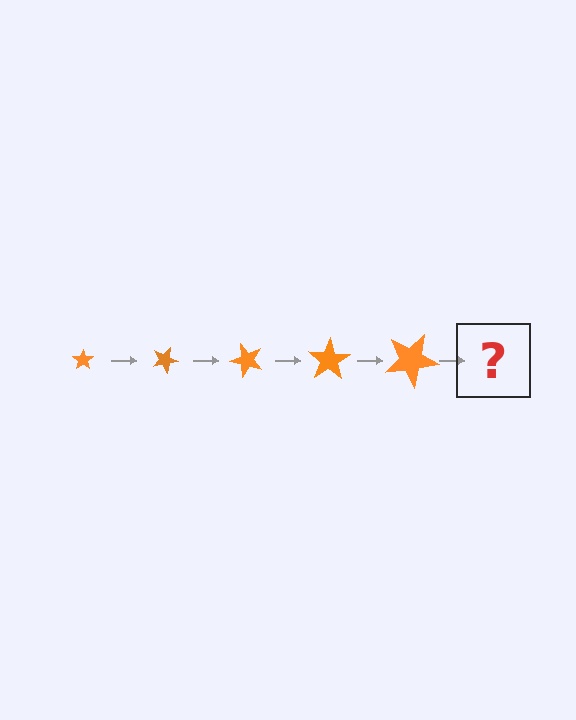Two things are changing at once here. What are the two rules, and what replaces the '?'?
The two rules are that the star grows larger each step and it rotates 25 degrees each step. The '?' should be a star, larger than the previous one and rotated 125 degrees from the start.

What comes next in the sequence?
The next element should be a star, larger than the previous one and rotated 125 degrees from the start.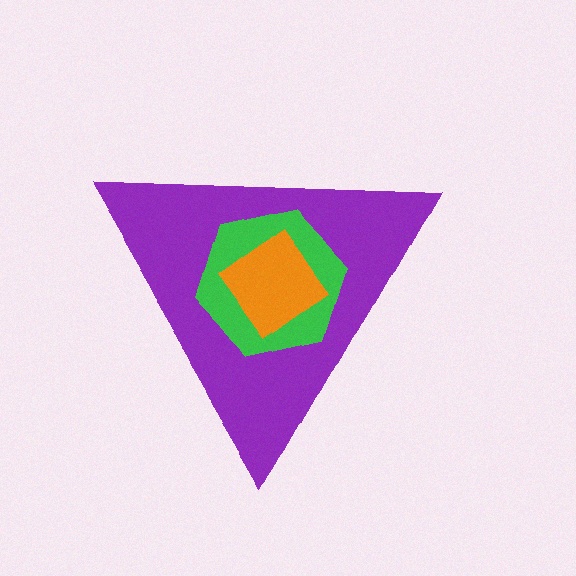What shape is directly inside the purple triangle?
The green hexagon.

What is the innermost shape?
The orange diamond.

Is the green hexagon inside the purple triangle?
Yes.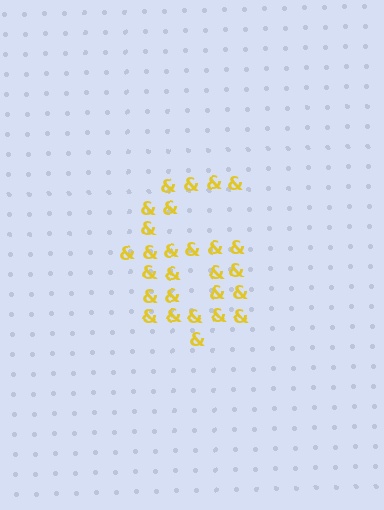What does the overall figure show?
The overall figure shows the digit 6.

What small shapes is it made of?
It is made of small ampersands.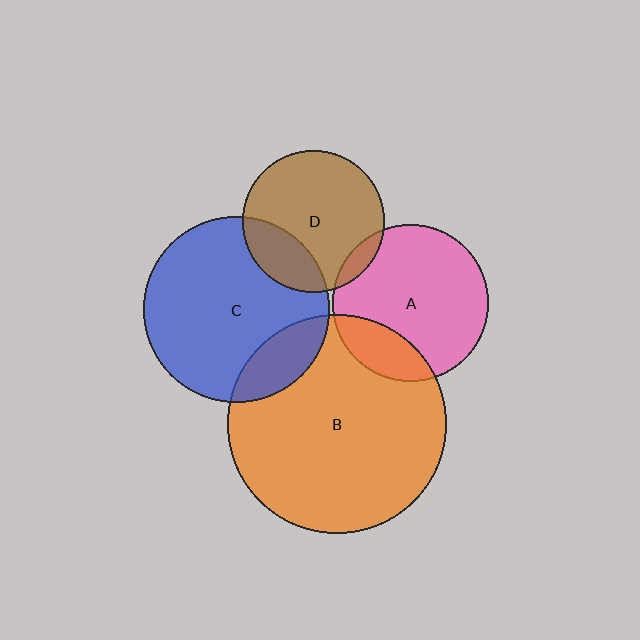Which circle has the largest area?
Circle B (orange).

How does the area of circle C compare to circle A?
Approximately 1.4 times.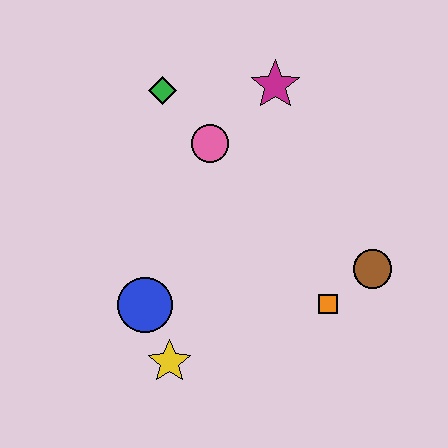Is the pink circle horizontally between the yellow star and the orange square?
Yes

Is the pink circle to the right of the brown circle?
No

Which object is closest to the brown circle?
The orange square is closest to the brown circle.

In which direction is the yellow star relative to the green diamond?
The yellow star is below the green diamond.